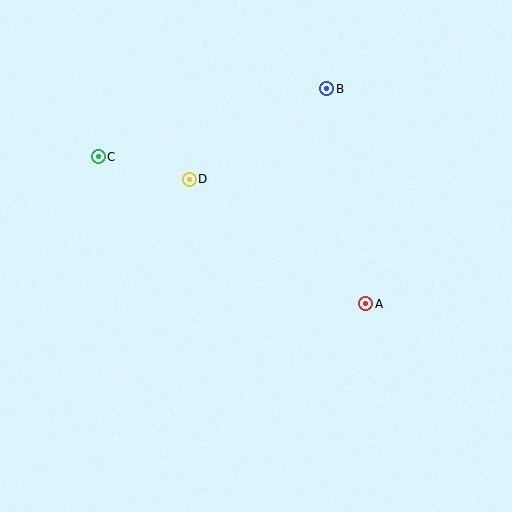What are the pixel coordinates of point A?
Point A is at (366, 304).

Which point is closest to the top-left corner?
Point C is closest to the top-left corner.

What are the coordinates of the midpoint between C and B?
The midpoint between C and B is at (213, 123).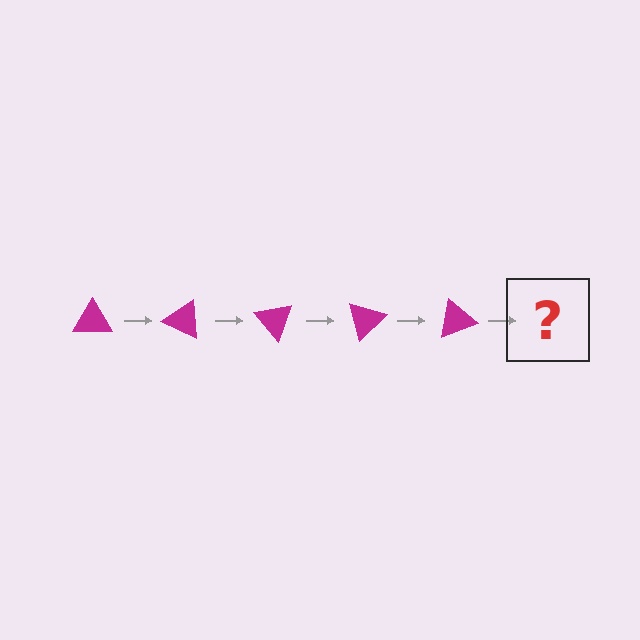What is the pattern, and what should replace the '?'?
The pattern is that the triangle rotates 25 degrees each step. The '?' should be a magenta triangle rotated 125 degrees.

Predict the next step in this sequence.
The next step is a magenta triangle rotated 125 degrees.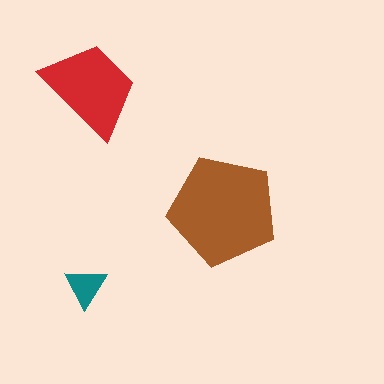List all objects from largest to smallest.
The brown pentagon, the red trapezoid, the teal triangle.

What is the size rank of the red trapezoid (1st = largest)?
2nd.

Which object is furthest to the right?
The brown pentagon is rightmost.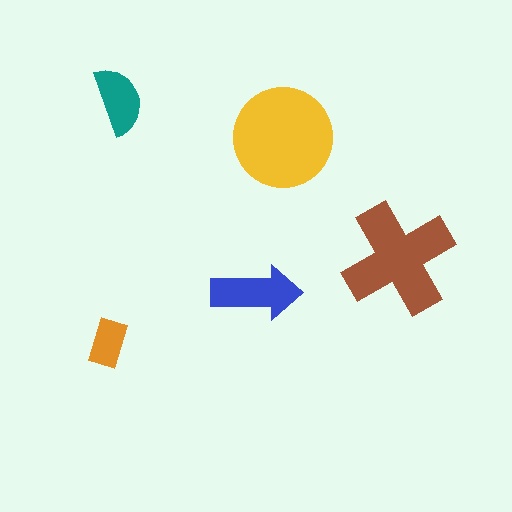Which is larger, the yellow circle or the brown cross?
The yellow circle.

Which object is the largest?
The yellow circle.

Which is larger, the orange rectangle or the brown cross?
The brown cross.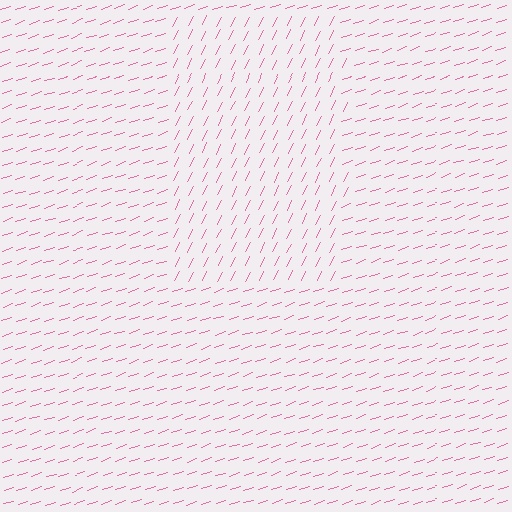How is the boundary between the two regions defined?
The boundary is defined purely by a change in line orientation (approximately 45 degrees difference). All lines are the same color and thickness.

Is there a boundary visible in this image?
Yes, there is a texture boundary formed by a change in line orientation.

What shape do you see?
I see a rectangle.